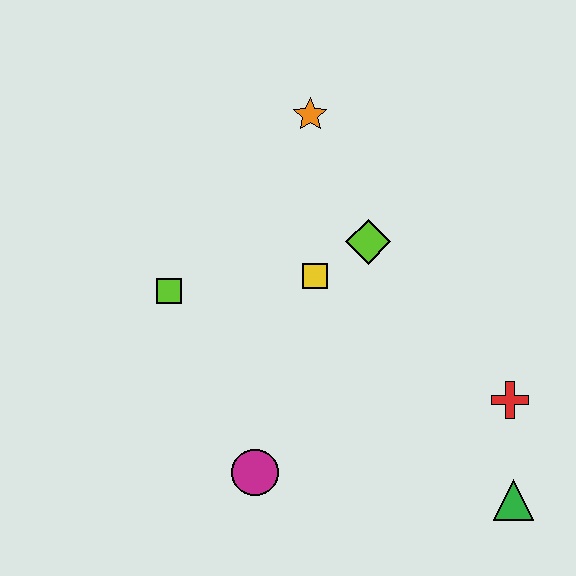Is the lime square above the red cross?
Yes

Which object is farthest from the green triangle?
The orange star is farthest from the green triangle.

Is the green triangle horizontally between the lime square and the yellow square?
No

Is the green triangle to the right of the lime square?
Yes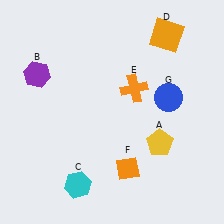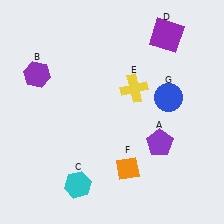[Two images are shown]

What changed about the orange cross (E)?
In Image 1, E is orange. In Image 2, it changed to yellow.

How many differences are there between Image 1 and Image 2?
There are 3 differences between the two images.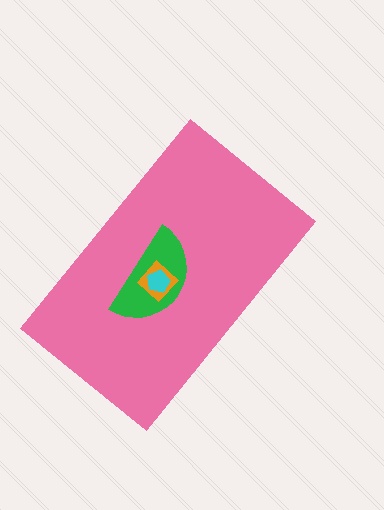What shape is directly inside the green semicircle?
The orange diamond.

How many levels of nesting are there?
4.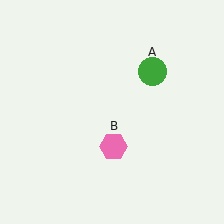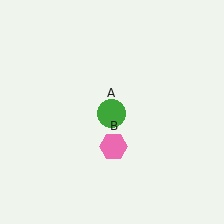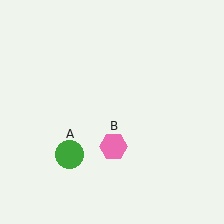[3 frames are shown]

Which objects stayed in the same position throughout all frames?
Pink hexagon (object B) remained stationary.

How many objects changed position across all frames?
1 object changed position: green circle (object A).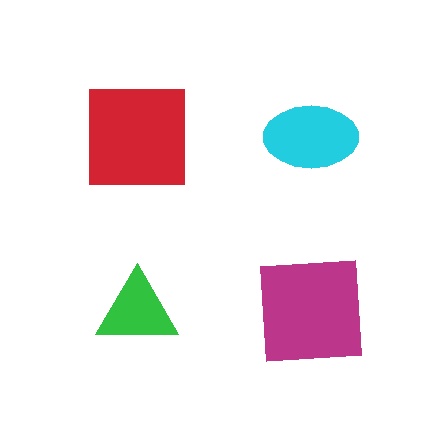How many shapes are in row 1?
2 shapes.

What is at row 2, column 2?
A magenta square.